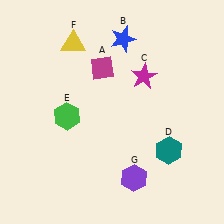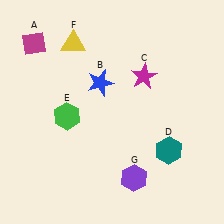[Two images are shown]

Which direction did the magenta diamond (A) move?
The magenta diamond (A) moved left.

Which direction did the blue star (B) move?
The blue star (B) moved down.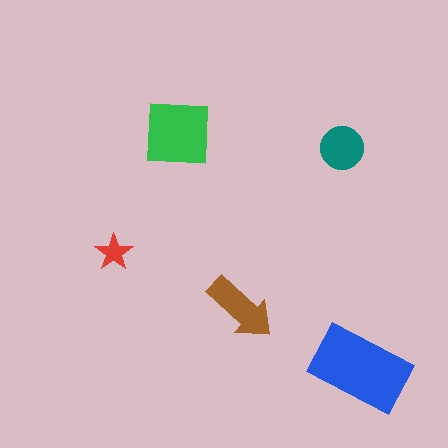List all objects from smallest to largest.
The red star, the teal circle, the brown arrow, the green square, the blue rectangle.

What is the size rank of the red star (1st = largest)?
5th.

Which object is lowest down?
The blue rectangle is bottommost.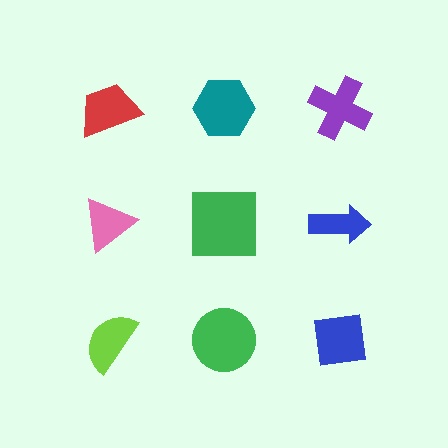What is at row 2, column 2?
A green square.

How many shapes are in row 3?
3 shapes.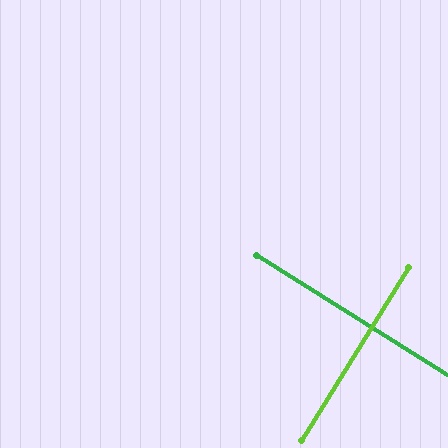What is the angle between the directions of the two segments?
Approximately 90 degrees.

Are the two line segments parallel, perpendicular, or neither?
Perpendicular — they meet at approximately 90°.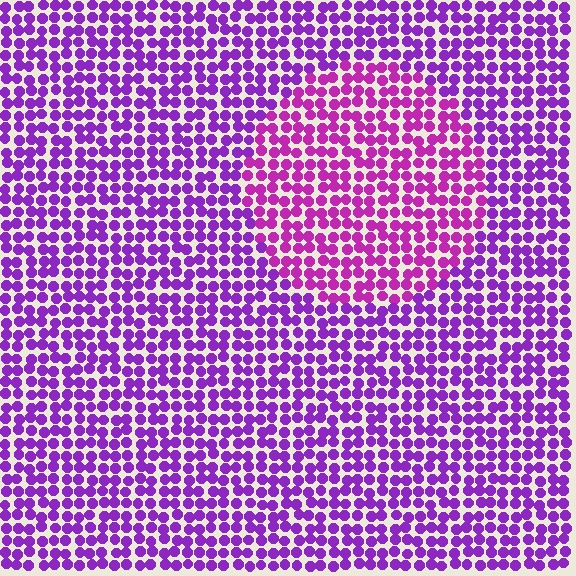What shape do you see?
I see a circle.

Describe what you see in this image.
The image is filled with small purple elements in a uniform arrangement. A circle-shaped region is visible where the elements are tinted to a slightly different hue, forming a subtle color boundary.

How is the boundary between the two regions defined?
The boundary is defined purely by a slight shift in hue (about 27 degrees). Spacing, size, and orientation are identical on both sides.